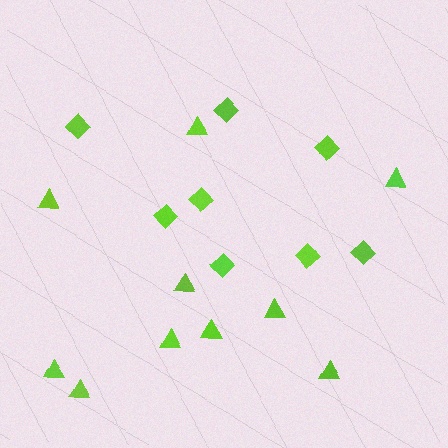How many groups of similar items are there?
There are 2 groups: one group of triangles (10) and one group of diamonds (8).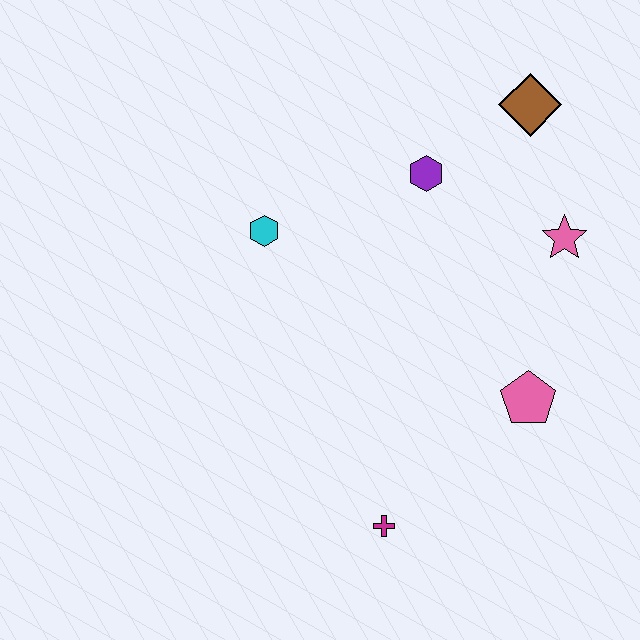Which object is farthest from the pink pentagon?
The cyan hexagon is farthest from the pink pentagon.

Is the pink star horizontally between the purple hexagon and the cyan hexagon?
No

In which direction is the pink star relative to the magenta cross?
The pink star is above the magenta cross.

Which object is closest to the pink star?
The brown diamond is closest to the pink star.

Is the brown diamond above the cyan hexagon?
Yes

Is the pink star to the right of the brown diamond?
Yes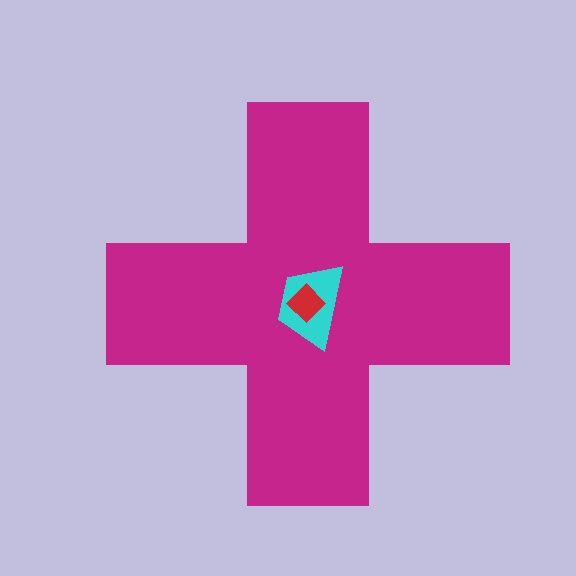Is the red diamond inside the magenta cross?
Yes.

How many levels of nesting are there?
3.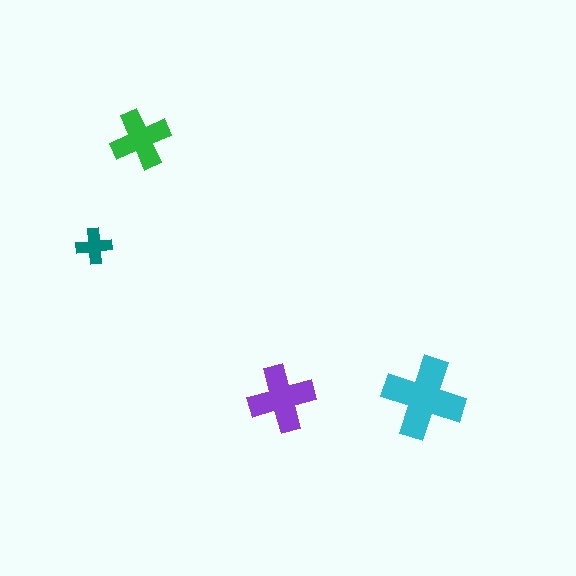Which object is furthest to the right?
The cyan cross is rightmost.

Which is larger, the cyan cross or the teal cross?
The cyan one.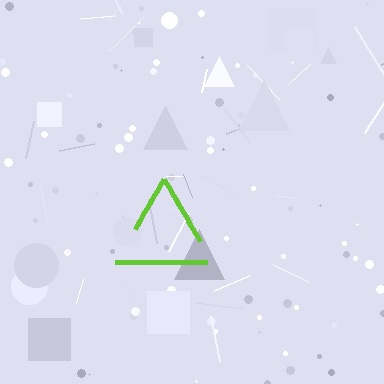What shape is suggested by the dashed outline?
The dashed outline suggests a triangle.